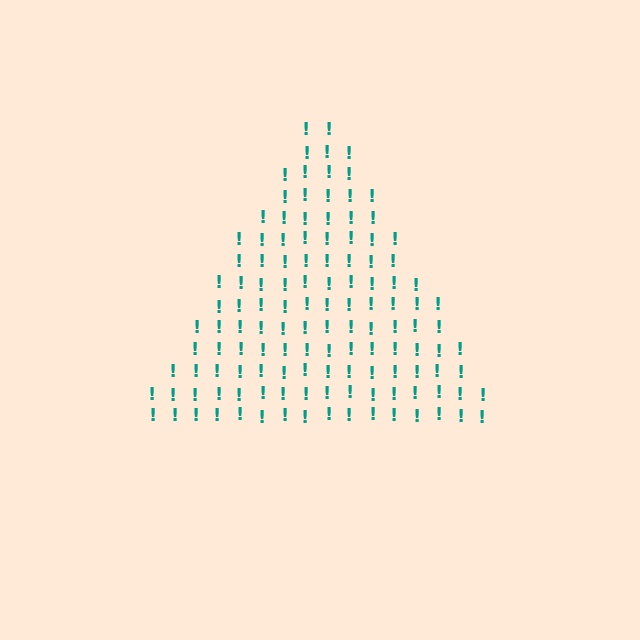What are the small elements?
The small elements are exclamation marks.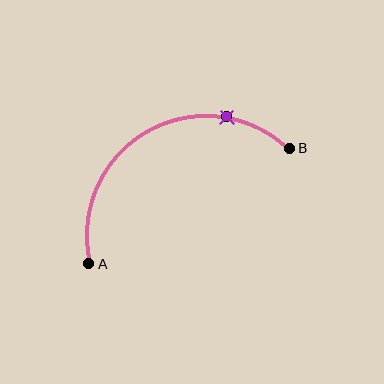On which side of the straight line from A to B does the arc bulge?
The arc bulges above the straight line connecting A and B.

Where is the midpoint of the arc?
The arc midpoint is the point on the curve farthest from the straight line joining A and B. It sits above that line.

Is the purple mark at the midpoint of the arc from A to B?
No. The purple mark lies on the arc but is closer to endpoint B. The arc midpoint would be at the point on the curve equidistant along the arc from both A and B.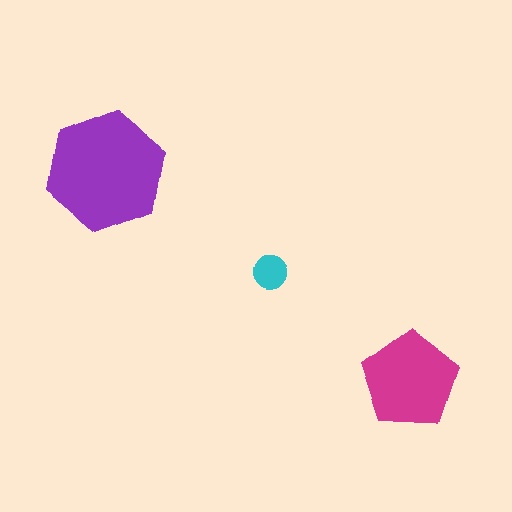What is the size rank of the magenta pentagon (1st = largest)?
2nd.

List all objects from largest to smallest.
The purple hexagon, the magenta pentagon, the cyan circle.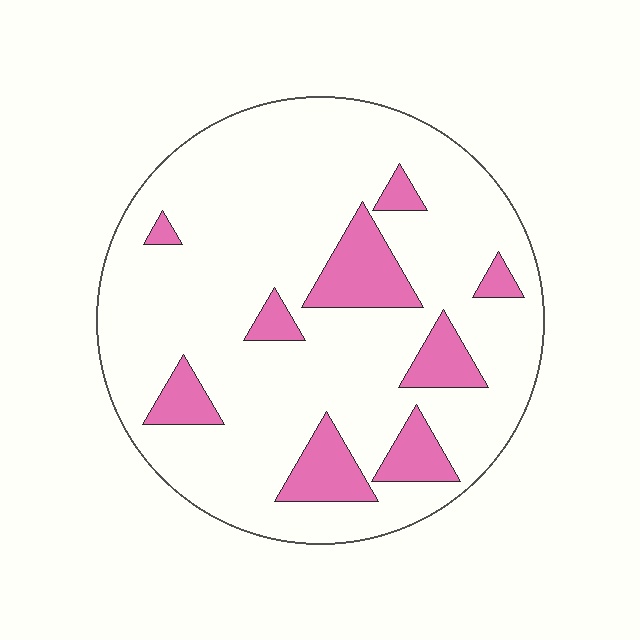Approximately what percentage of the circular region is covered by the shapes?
Approximately 15%.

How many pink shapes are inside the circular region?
9.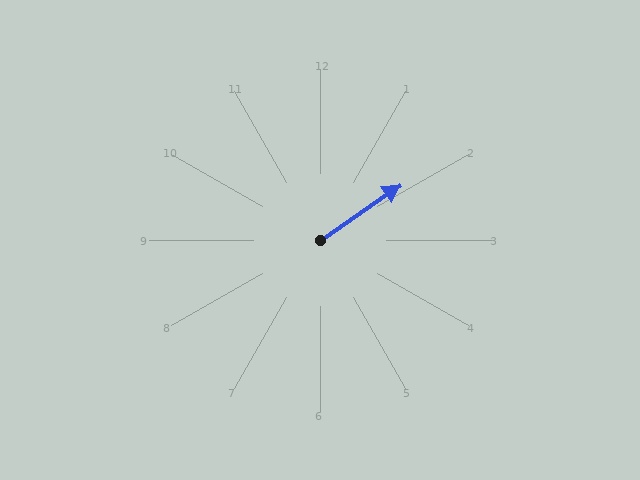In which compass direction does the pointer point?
Northeast.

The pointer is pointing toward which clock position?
Roughly 2 o'clock.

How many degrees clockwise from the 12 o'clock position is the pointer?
Approximately 55 degrees.